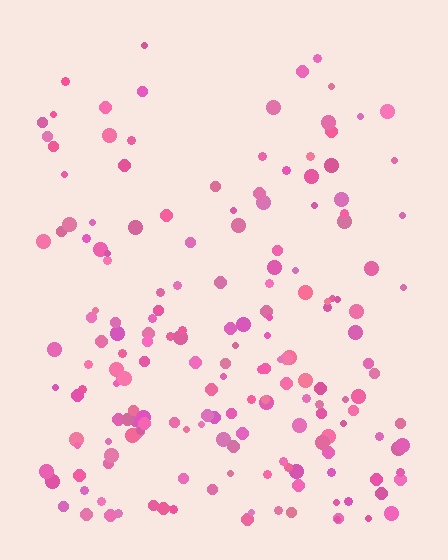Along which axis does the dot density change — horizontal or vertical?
Vertical.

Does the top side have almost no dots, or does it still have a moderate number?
Still a moderate number, just noticeably fewer than the bottom.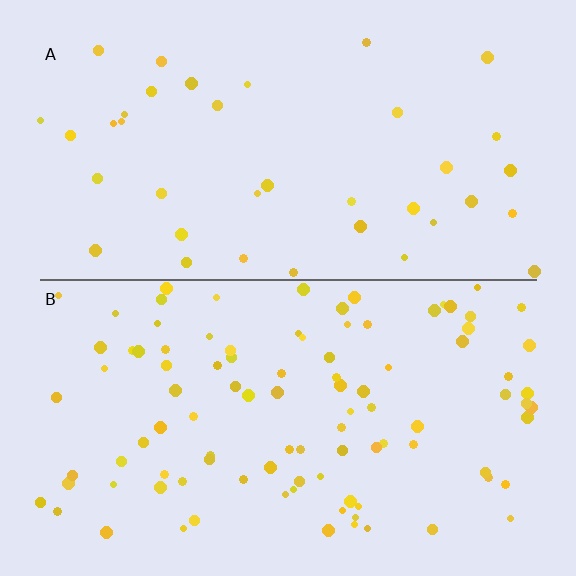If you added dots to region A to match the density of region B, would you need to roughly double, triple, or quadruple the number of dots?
Approximately triple.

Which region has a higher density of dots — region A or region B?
B (the bottom).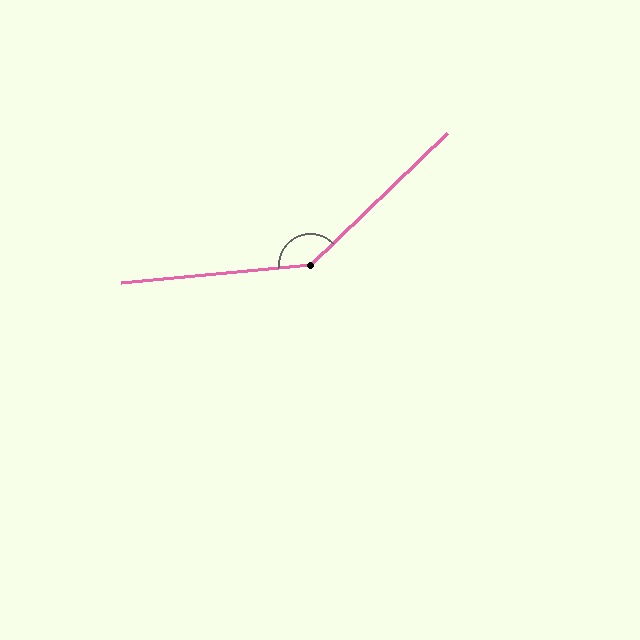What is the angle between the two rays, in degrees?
Approximately 141 degrees.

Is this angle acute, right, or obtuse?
It is obtuse.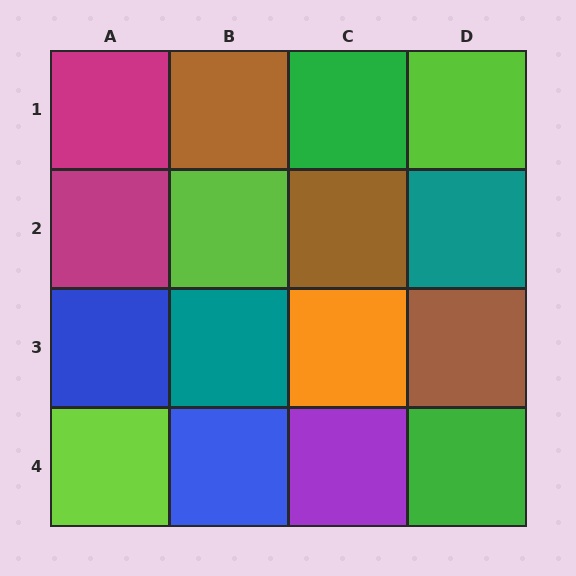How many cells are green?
2 cells are green.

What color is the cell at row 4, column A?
Lime.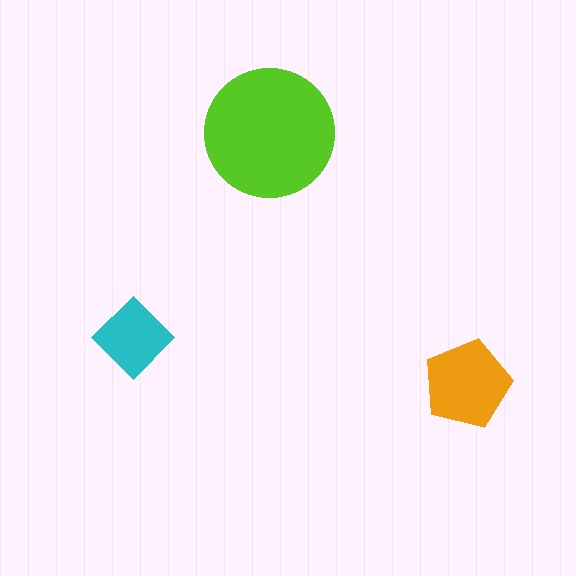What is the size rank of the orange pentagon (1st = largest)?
2nd.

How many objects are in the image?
There are 3 objects in the image.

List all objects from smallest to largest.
The cyan diamond, the orange pentagon, the lime circle.